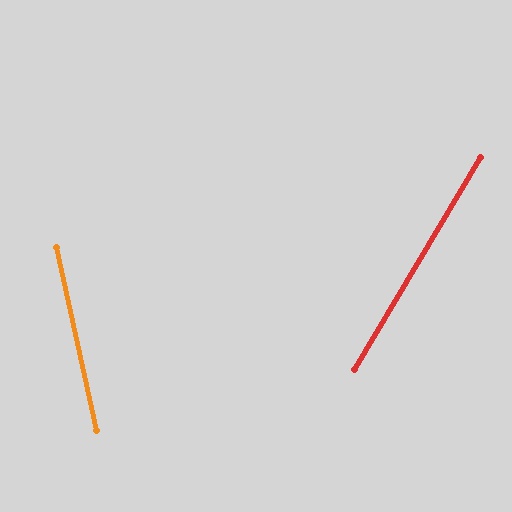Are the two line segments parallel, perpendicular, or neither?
Neither parallel nor perpendicular — they differ by about 43°.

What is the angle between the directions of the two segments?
Approximately 43 degrees.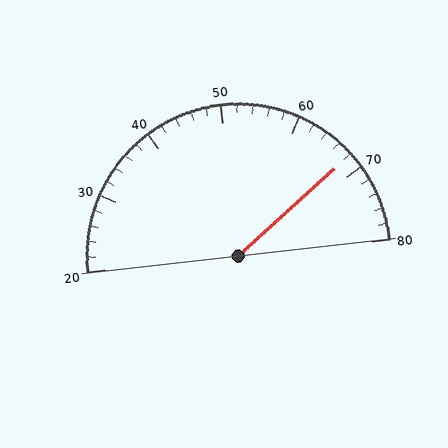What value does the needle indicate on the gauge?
The needle indicates approximately 68.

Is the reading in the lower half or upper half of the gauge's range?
The reading is in the upper half of the range (20 to 80).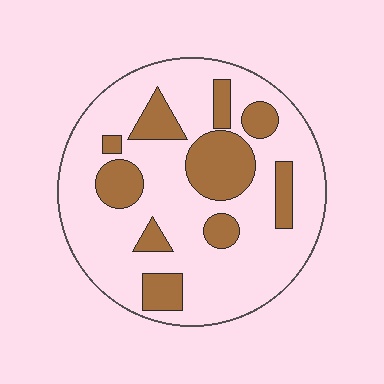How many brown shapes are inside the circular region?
10.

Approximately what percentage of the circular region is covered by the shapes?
Approximately 25%.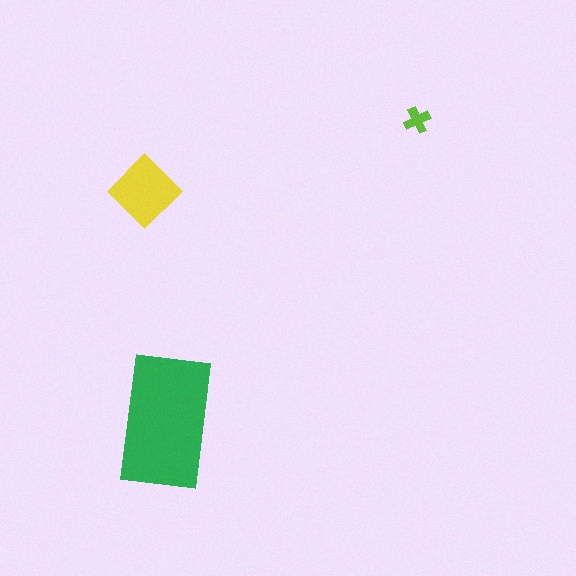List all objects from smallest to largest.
The lime cross, the yellow diamond, the green rectangle.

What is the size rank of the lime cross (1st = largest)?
3rd.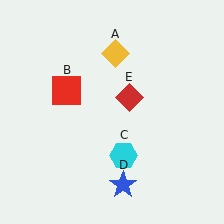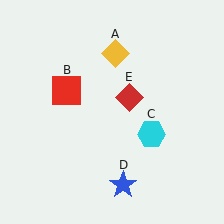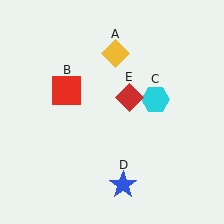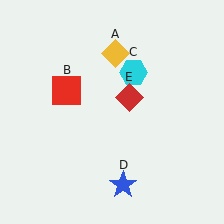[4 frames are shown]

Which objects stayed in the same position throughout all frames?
Yellow diamond (object A) and red square (object B) and blue star (object D) and red diamond (object E) remained stationary.